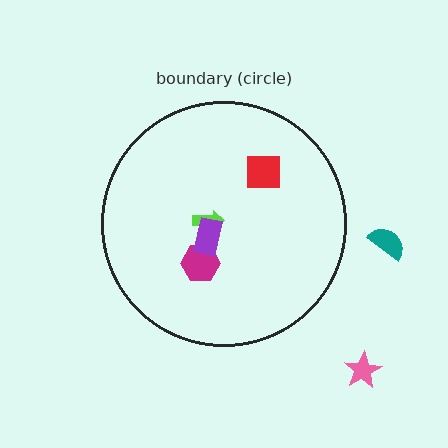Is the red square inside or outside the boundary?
Inside.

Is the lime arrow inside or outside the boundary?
Inside.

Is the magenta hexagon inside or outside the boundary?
Inside.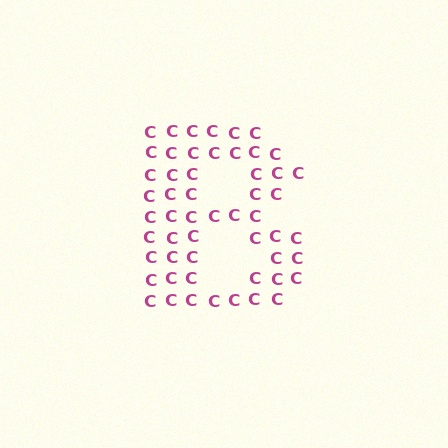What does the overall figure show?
The overall figure shows the letter B.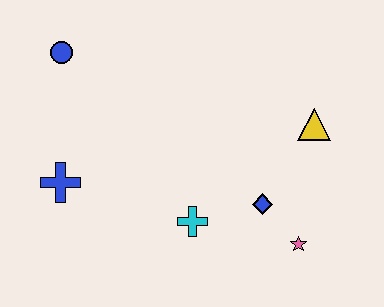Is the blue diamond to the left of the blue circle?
No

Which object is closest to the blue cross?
The blue circle is closest to the blue cross.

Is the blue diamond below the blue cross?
Yes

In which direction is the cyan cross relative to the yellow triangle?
The cyan cross is to the left of the yellow triangle.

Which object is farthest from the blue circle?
The pink star is farthest from the blue circle.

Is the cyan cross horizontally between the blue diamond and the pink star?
No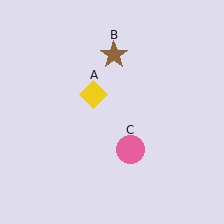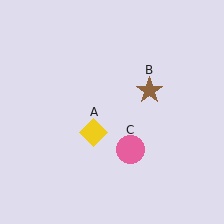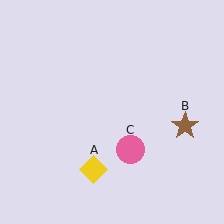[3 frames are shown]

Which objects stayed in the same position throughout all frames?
Pink circle (object C) remained stationary.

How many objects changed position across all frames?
2 objects changed position: yellow diamond (object A), brown star (object B).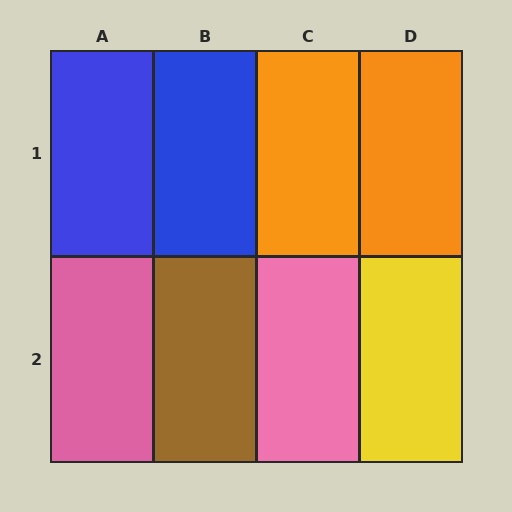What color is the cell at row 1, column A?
Blue.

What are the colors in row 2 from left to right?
Pink, brown, pink, yellow.